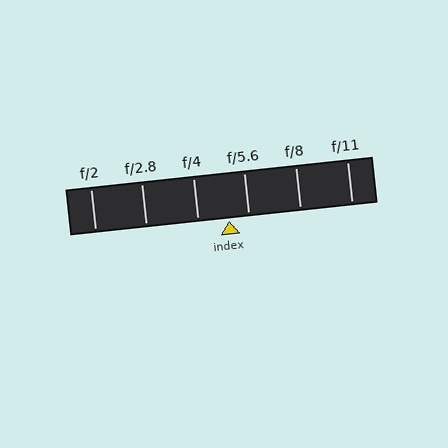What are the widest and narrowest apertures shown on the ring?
The widest aperture shown is f/2 and the narrowest is f/11.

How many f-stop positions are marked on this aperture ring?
There are 6 f-stop positions marked.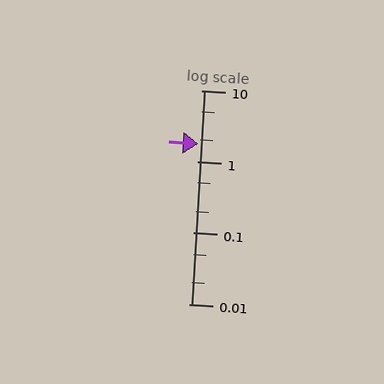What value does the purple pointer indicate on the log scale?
The pointer indicates approximately 1.8.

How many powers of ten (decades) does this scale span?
The scale spans 3 decades, from 0.01 to 10.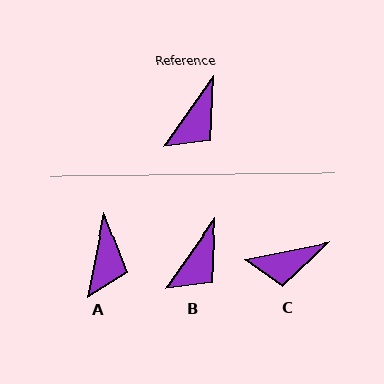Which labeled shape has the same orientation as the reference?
B.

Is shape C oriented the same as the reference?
No, it is off by about 44 degrees.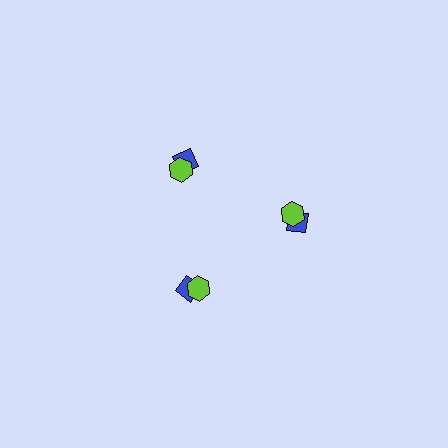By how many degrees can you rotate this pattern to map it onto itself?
The pattern maps onto itself every 120 degrees of rotation.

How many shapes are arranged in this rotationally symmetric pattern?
There are 6 shapes, arranged in 3 groups of 2.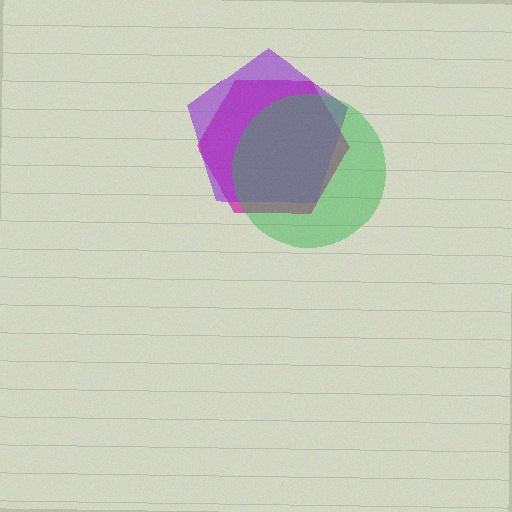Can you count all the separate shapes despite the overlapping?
Yes, there are 3 separate shapes.